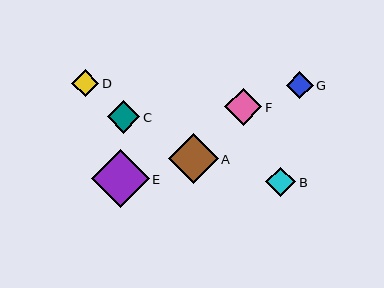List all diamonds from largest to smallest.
From largest to smallest: E, A, F, C, B, D, G.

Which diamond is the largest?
Diamond E is the largest with a size of approximately 58 pixels.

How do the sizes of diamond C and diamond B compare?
Diamond C and diamond B are approximately the same size.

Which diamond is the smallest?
Diamond G is the smallest with a size of approximately 27 pixels.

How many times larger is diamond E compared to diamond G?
Diamond E is approximately 2.2 times the size of diamond G.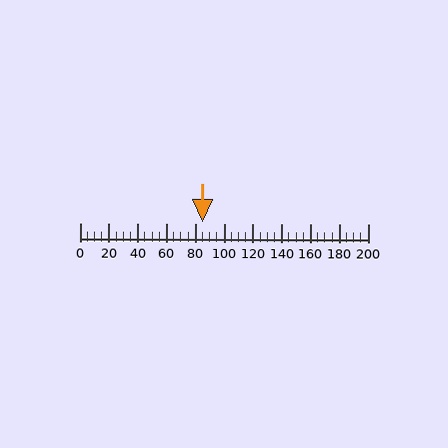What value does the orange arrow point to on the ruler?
The orange arrow points to approximately 85.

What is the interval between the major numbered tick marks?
The major tick marks are spaced 20 units apart.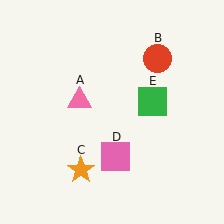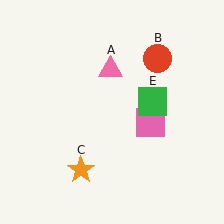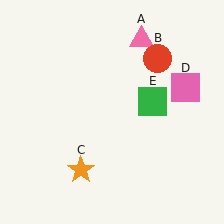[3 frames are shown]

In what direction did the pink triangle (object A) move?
The pink triangle (object A) moved up and to the right.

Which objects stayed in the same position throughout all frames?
Red circle (object B) and orange star (object C) and green square (object E) remained stationary.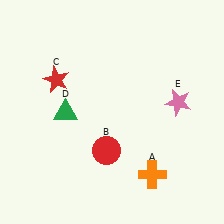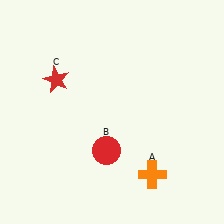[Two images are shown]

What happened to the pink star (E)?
The pink star (E) was removed in Image 2. It was in the top-right area of Image 1.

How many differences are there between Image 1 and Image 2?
There are 2 differences between the two images.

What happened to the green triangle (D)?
The green triangle (D) was removed in Image 2. It was in the bottom-left area of Image 1.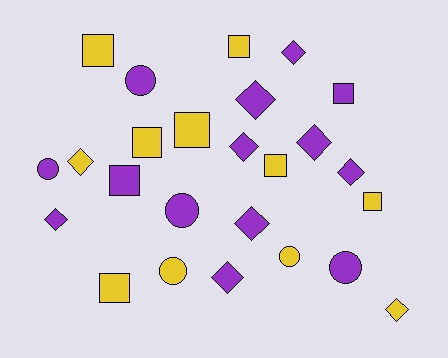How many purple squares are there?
There are 2 purple squares.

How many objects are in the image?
There are 25 objects.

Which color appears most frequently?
Purple, with 14 objects.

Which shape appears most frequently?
Diamond, with 10 objects.